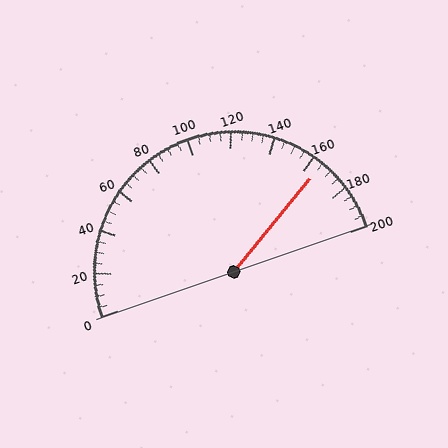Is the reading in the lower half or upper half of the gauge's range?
The reading is in the upper half of the range (0 to 200).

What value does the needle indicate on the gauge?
The needle indicates approximately 165.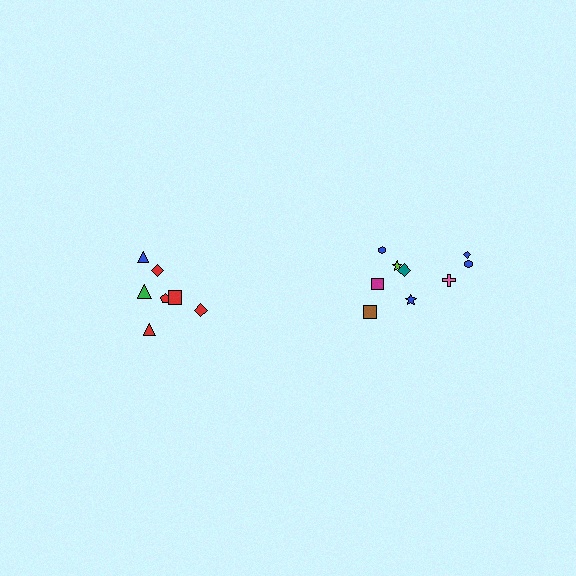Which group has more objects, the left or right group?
The right group.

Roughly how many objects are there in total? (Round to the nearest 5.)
Roughly 15 objects in total.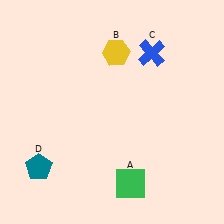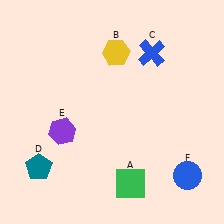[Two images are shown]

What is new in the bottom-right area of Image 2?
A blue circle (F) was added in the bottom-right area of Image 2.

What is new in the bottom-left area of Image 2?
A purple hexagon (E) was added in the bottom-left area of Image 2.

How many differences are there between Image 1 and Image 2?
There are 2 differences between the two images.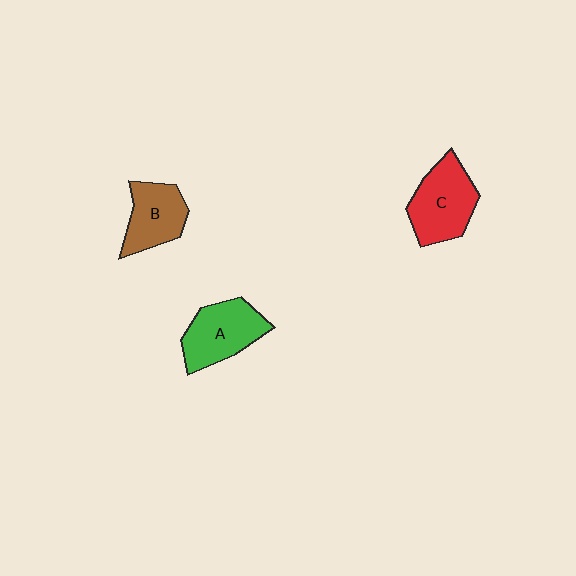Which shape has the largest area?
Shape C (red).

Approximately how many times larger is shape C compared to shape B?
Approximately 1.3 times.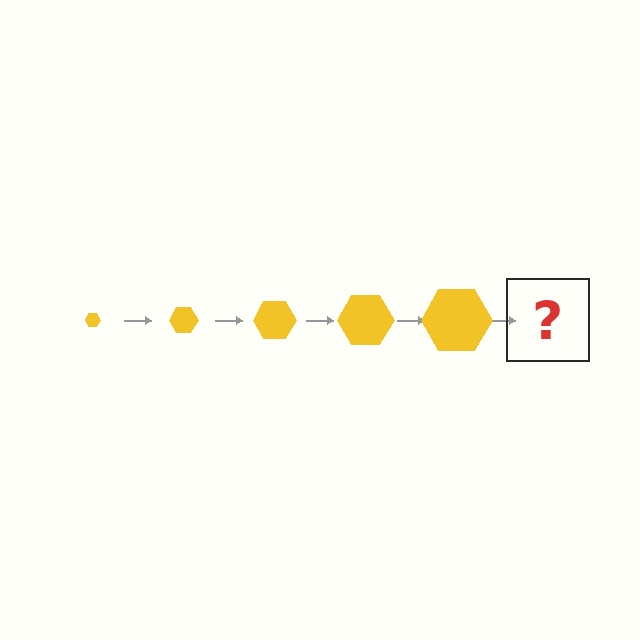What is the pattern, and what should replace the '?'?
The pattern is that the hexagon gets progressively larger each step. The '?' should be a yellow hexagon, larger than the previous one.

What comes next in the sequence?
The next element should be a yellow hexagon, larger than the previous one.